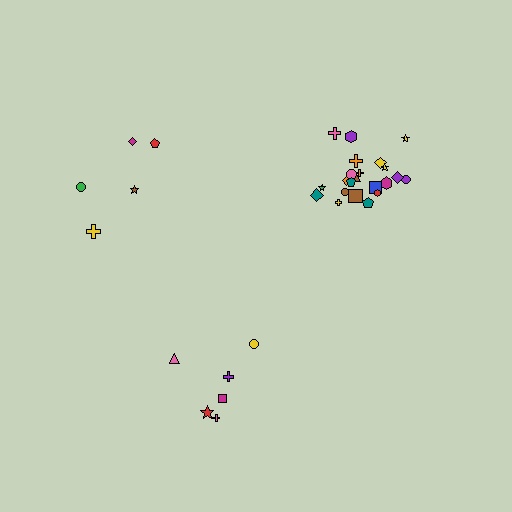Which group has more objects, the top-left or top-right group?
The top-right group.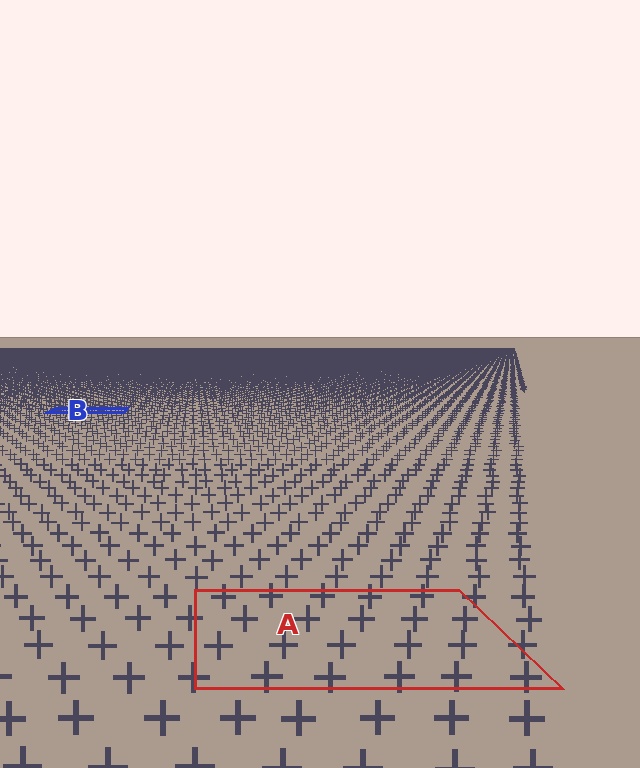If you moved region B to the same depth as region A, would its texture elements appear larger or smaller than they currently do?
They would appear larger. At a closer depth, the same texture elements are projected at a bigger on-screen size.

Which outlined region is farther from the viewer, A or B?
Region B is farther from the viewer — the texture elements inside it appear smaller and more densely packed.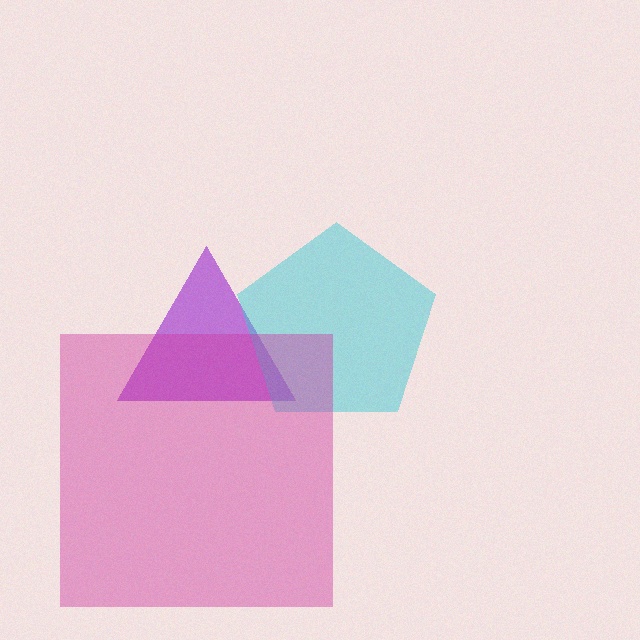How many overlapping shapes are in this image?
There are 3 overlapping shapes in the image.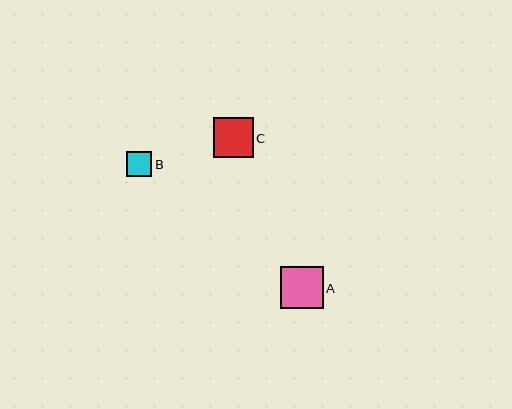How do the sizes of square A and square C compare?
Square A and square C are approximately the same size.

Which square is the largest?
Square A is the largest with a size of approximately 43 pixels.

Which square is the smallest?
Square B is the smallest with a size of approximately 25 pixels.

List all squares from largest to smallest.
From largest to smallest: A, C, B.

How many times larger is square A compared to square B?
Square A is approximately 1.7 times the size of square B.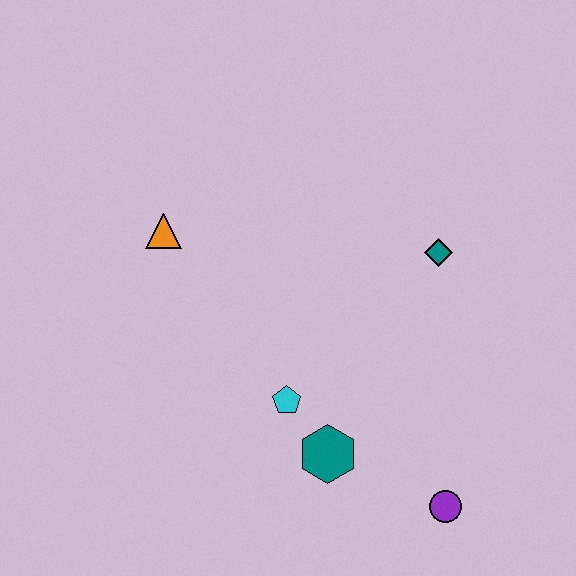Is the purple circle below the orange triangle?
Yes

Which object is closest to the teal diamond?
The cyan pentagon is closest to the teal diamond.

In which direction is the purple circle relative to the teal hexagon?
The purple circle is to the right of the teal hexagon.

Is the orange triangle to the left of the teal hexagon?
Yes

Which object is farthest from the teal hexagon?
The orange triangle is farthest from the teal hexagon.